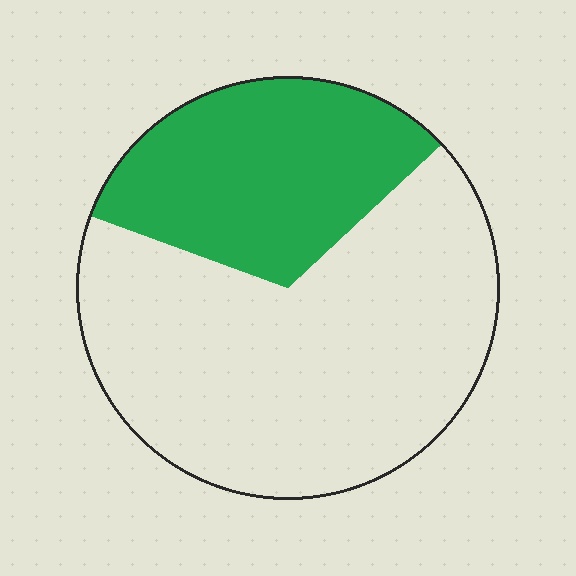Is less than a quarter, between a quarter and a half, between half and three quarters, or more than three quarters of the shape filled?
Between a quarter and a half.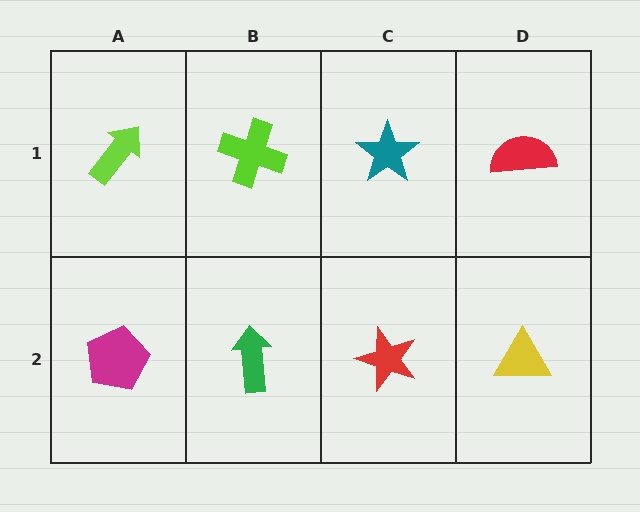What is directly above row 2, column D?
A red semicircle.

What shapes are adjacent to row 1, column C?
A red star (row 2, column C), a lime cross (row 1, column B), a red semicircle (row 1, column D).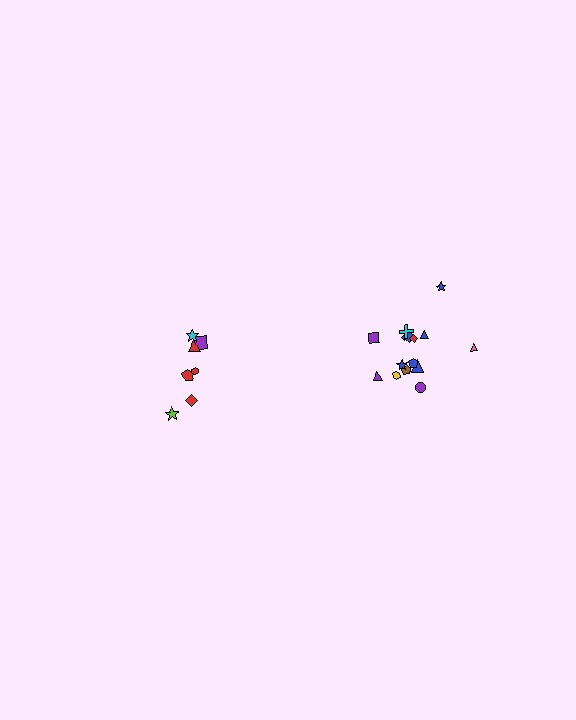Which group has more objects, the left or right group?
The right group.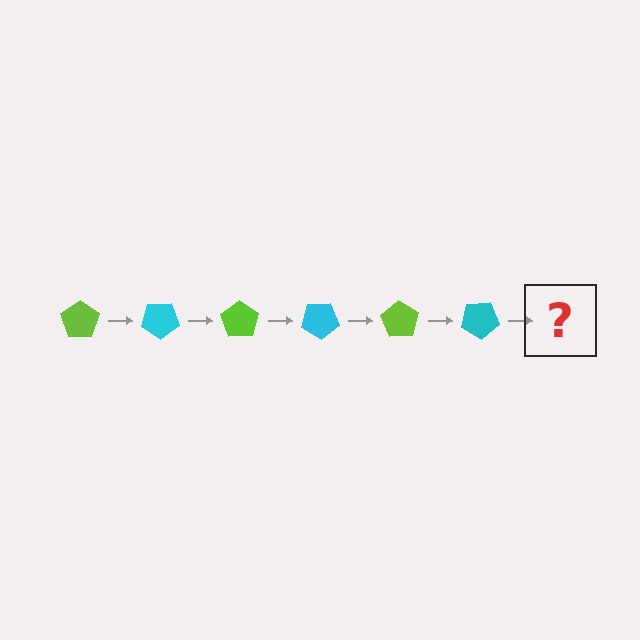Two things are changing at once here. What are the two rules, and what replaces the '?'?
The two rules are that it rotates 35 degrees each step and the color cycles through lime and cyan. The '?' should be a lime pentagon, rotated 210 degrees from the start.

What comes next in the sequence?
The next element should be a lime pentagon, rotated 210 degrees from the start.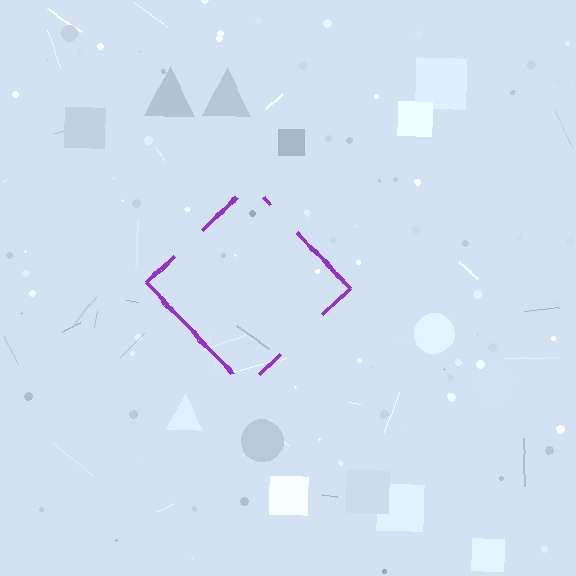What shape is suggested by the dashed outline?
The dashed outline suggests a diamond.